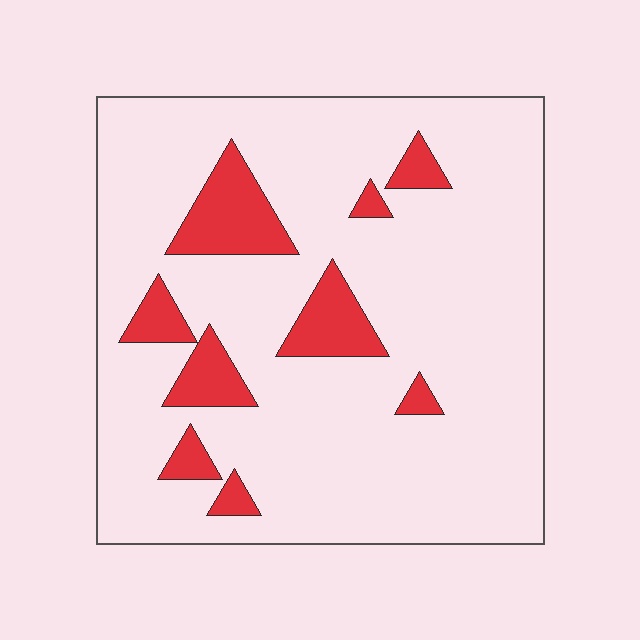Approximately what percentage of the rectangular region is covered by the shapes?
Approximately 15%.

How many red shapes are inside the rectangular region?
9.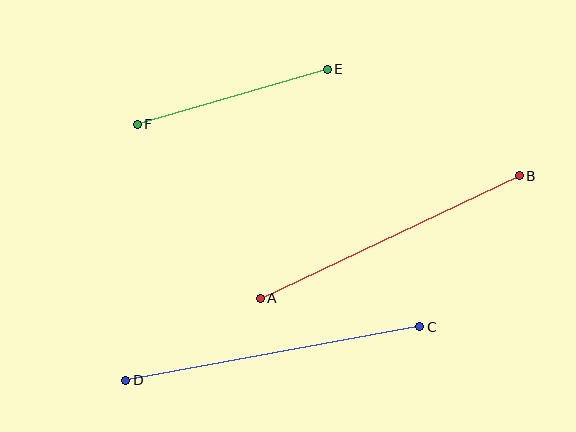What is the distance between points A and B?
The distance is approximately 286 pixels.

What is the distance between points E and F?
The distance is approximately 198 pixels.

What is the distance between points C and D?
The distance is approximately 299 pixels.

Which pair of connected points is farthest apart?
Points C and D are farthest apart.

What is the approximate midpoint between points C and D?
The midpoint is at approximately (273, 354) pixels.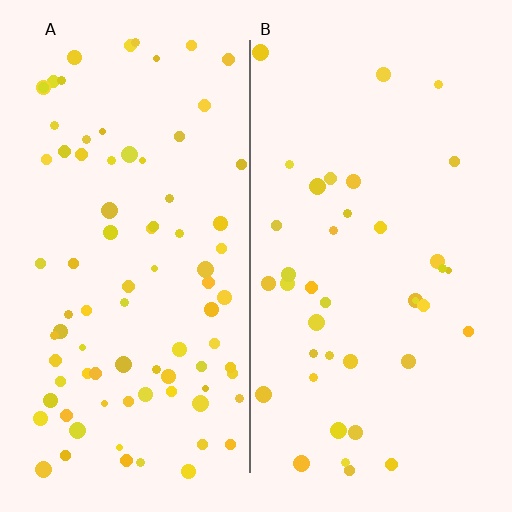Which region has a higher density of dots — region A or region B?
A (the left).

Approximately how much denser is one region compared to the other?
Approximately 2.1× — region A over region B.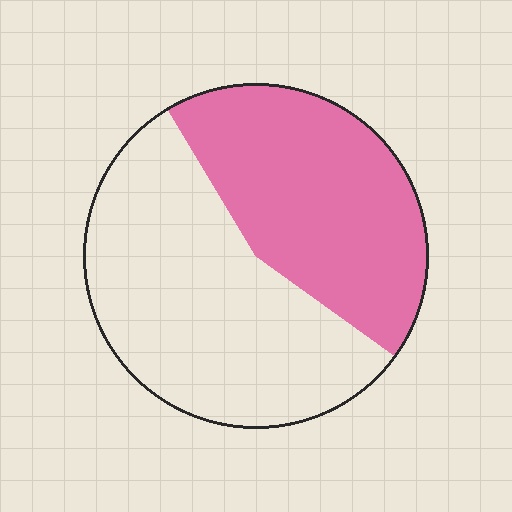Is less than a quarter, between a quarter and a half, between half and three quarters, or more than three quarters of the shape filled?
Between a quarter and a half.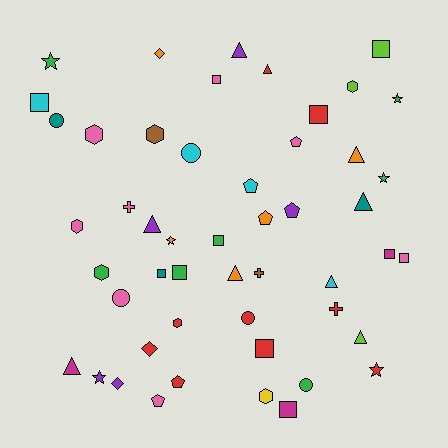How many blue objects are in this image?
There are no blue objects.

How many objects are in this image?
There are 50 objects.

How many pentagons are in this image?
There are 6 pentagons.